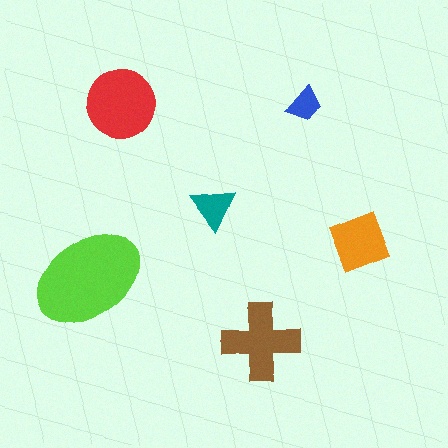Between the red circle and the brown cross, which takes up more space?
The red circle.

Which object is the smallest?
The blue trapezoid.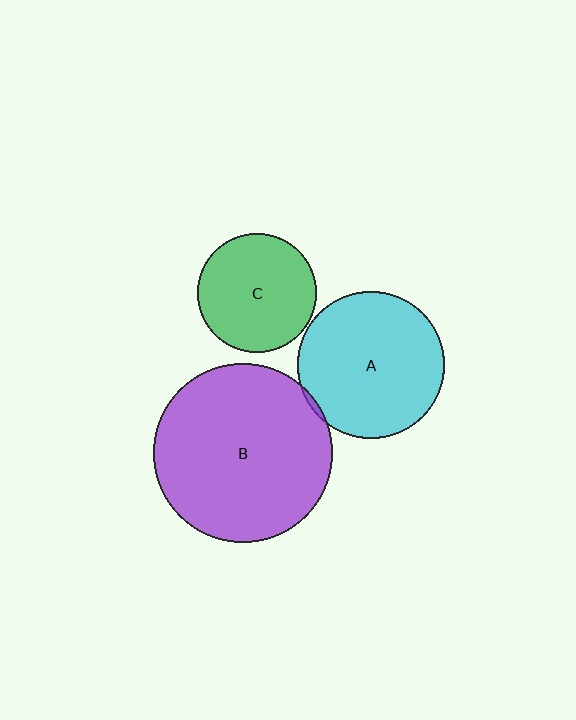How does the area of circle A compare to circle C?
Approximately 1.5 times.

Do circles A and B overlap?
Yes.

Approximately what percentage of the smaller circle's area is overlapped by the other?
Approximately 5%.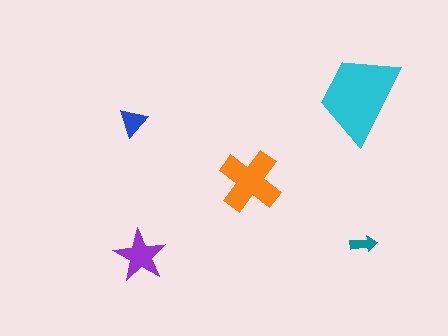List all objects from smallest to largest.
The teal arrow, the blue triangle, the purple star, the orange cross, the cyan trapezoid.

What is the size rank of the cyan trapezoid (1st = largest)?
1st.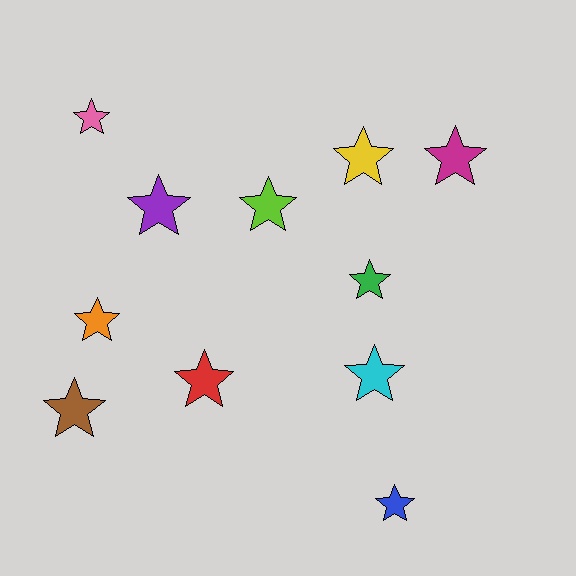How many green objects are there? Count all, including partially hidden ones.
There is 1 green object.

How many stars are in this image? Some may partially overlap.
There are 11 stars.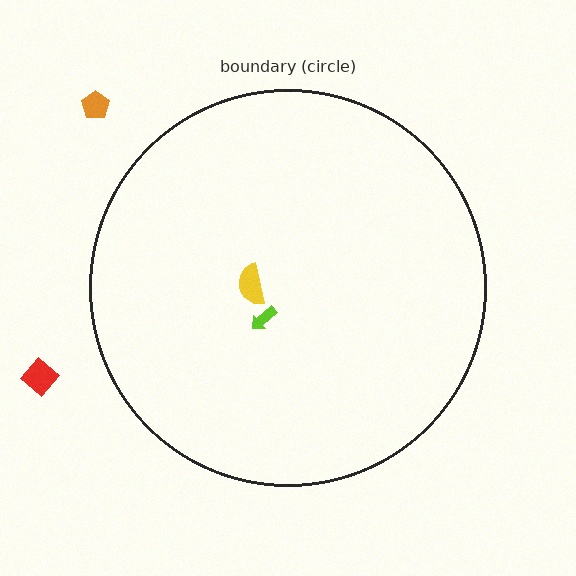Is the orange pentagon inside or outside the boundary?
Outside.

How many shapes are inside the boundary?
2 inside, 2 outside.